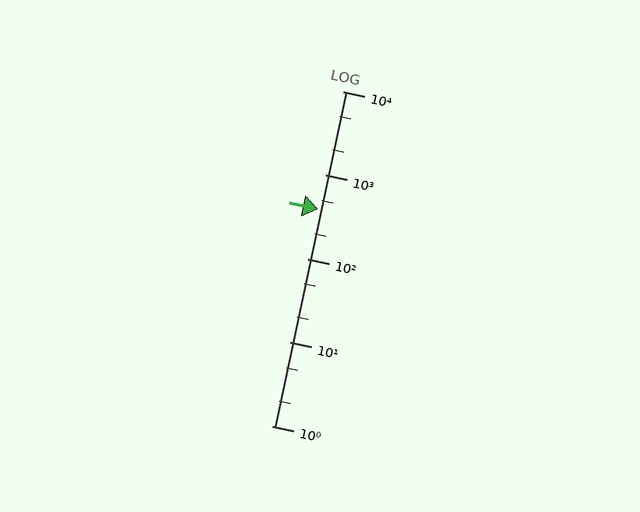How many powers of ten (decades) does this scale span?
The scale spans 4 decades, from 1 to 10000.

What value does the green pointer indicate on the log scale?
The pointer indicates approximately 390.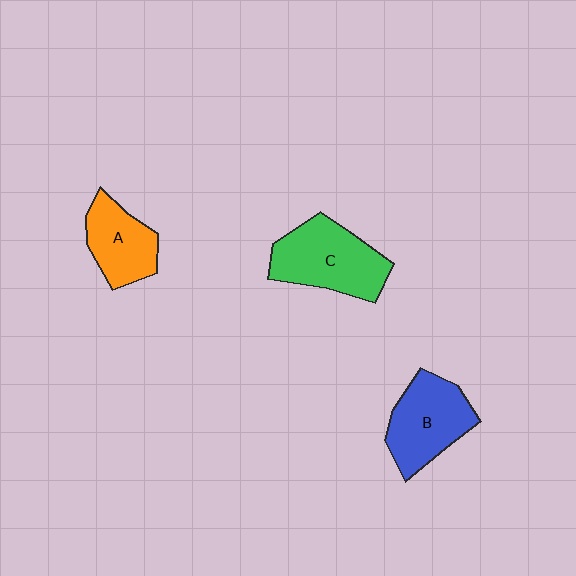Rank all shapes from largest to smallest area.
From largest to smallest: C (green), B (blue), A (orange).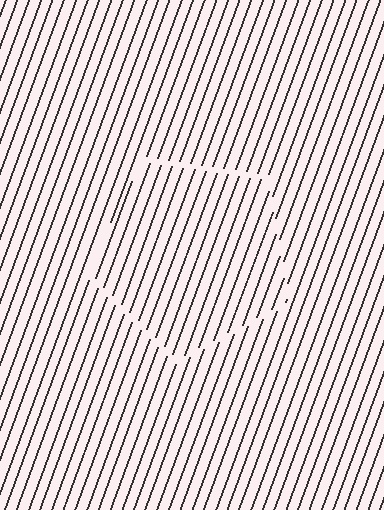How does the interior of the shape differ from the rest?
The interior of the shape contains the same grating, shifted by half a period — the contour is defined by the phase discontinuity where line-ends from the inner and outer gratings abut.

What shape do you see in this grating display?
An illusory pentagon. The interior of the shape contains the same grating, shifted by half a period — the contour is defined by the phase discontinuity where line-ends from the inner and outer gratings abut.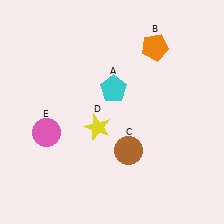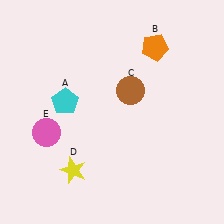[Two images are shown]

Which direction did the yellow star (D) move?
The yellow star (D) moved down.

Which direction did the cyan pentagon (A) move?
The cyan pentagon (A) moved left.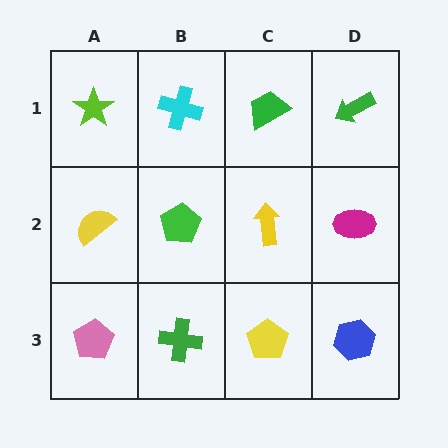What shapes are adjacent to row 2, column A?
A lime star (row 1, column A), a pink pentagon (row 3, column A), a green pentagon (row 2, column B).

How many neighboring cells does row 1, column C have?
3.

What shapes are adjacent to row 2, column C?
A green trapezoid (row 1, column C), a yellow pentagon (row 3, column C), a green pentagon (row 2, column B), a magenta ellipse (row 2, column D).